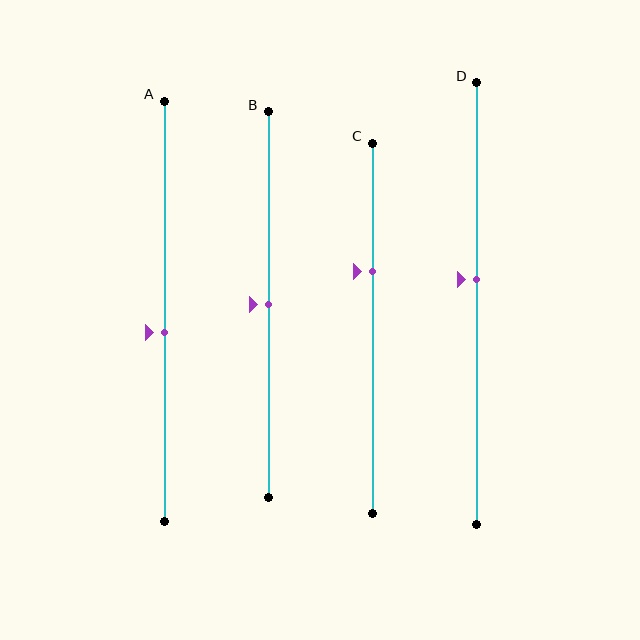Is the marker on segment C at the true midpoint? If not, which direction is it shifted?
No, the marker on segment C is shifted upward by about 15% of the segment length.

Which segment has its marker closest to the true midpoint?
Segment B has its marker closest to the true midpoint.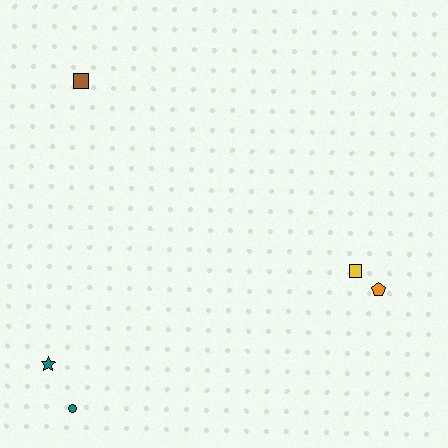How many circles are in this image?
There is 1 circle.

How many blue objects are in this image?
There are no blue objects.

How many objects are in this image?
There are 5 objects.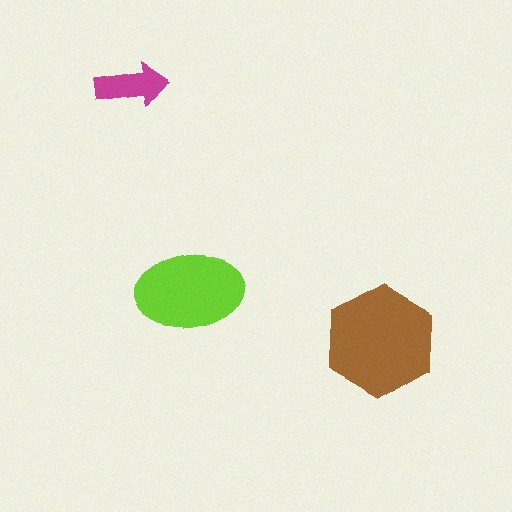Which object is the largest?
The brown hexagon.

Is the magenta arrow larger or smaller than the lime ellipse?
Smaller.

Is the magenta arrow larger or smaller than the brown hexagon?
Smaller.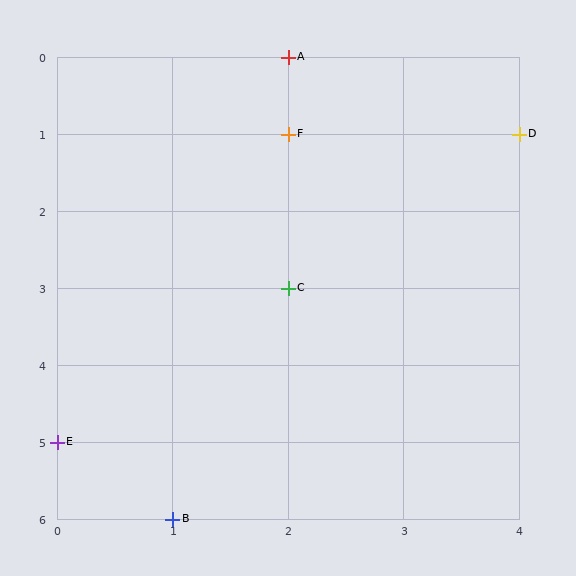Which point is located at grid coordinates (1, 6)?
Point B is at (1, 6).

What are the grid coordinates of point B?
Point B is at grid coordinates (1, 6).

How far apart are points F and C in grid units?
Points F and C are 2 rows apart.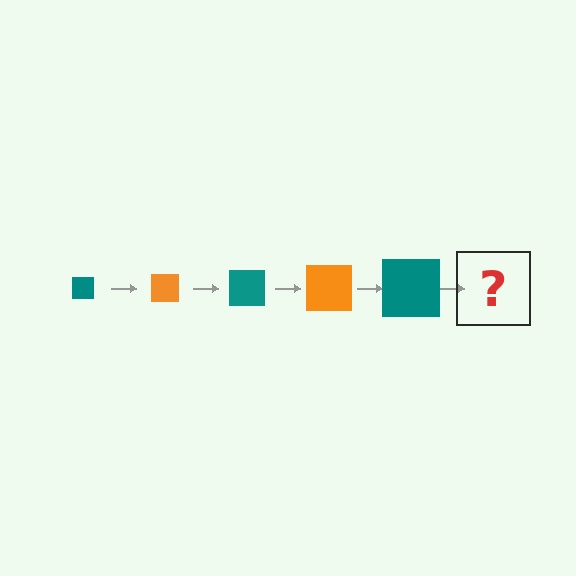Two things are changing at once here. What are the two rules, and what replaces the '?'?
The two rules are that the square grows larger each step and the color cycles through teal and orange. The '?' should be an orange square, larger than the previous one.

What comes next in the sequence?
The next element should be an orange square, larger than the previous one.